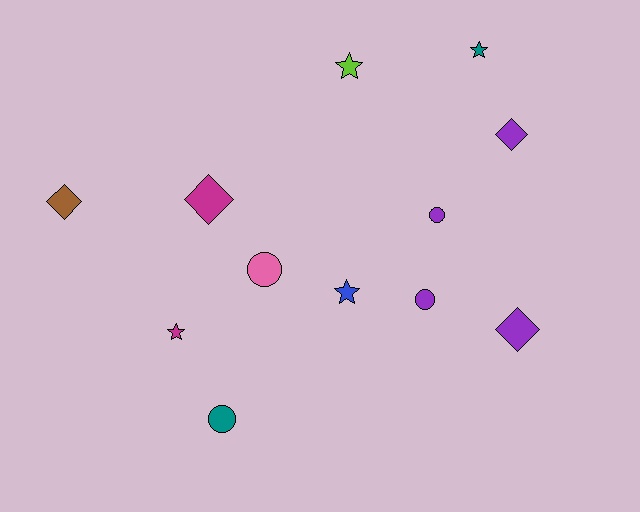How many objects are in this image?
There are 12 objects.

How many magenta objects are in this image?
There are 2 magenta objects.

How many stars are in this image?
There are 4 stars.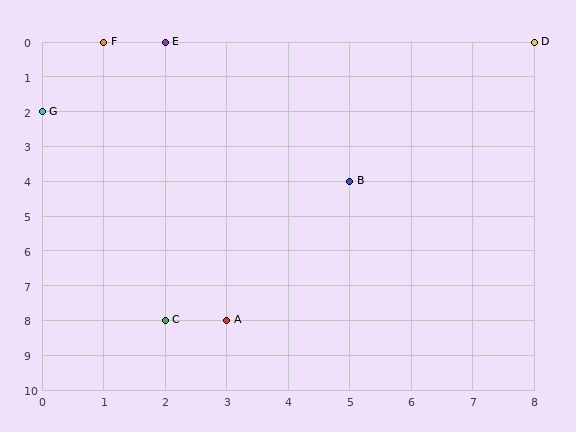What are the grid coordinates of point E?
Point E is at grid coordinates (2, 0).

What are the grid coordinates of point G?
Point G is at grid coordinates (0, 2).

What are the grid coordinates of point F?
Point F is at grid coordinates (1, 0).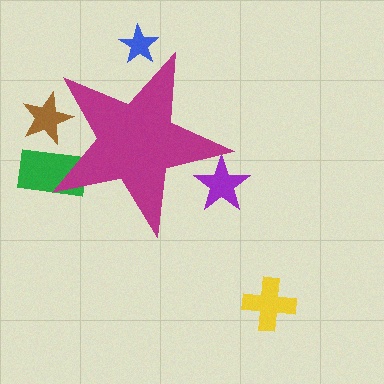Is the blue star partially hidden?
Yes, the blue star is partially hidden behind the magenta star.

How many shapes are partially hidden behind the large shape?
4 shapes are partially hidden.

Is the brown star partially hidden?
Yes, the brown star is partially hidden behind the magenta star.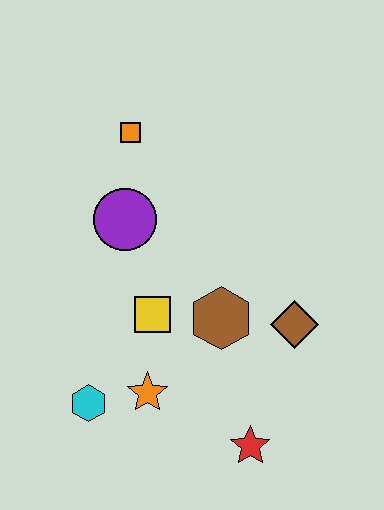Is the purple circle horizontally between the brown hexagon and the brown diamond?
No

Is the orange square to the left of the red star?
Yes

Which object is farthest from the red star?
The orange square is farthest from the red star.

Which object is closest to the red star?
The orange star is closest to the red star.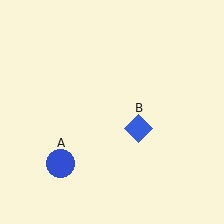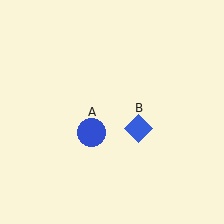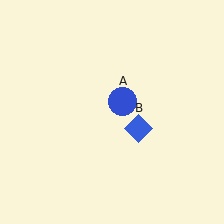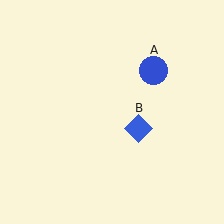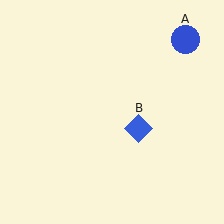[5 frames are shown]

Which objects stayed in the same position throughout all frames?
Blue diamond (object B) remained stationary.